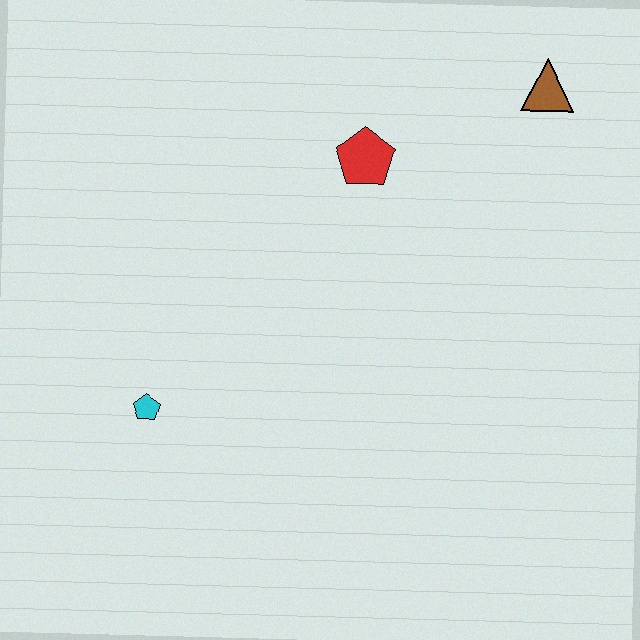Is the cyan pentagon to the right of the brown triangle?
No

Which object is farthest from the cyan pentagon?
The brown triangle is farthest from the cyan pentagon.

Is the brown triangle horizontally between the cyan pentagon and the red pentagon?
No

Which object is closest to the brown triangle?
The red pentagon is closest to the brown triangle.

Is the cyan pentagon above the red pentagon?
No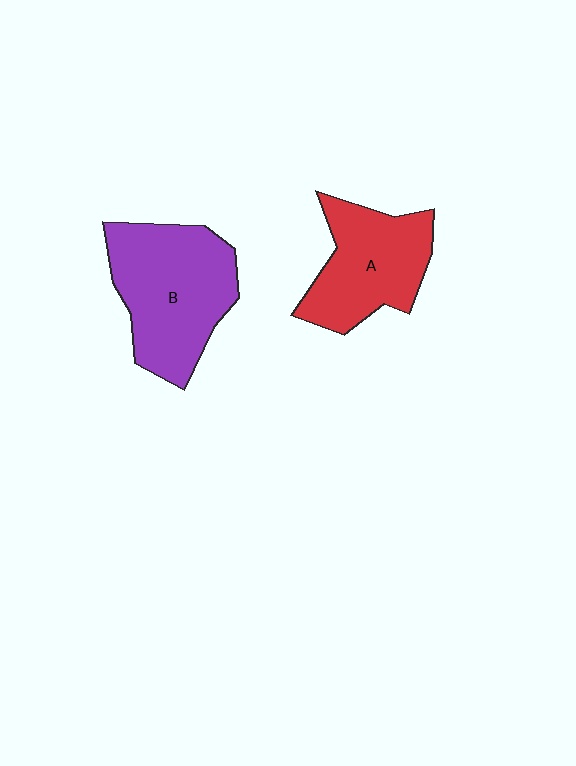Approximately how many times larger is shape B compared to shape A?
Approximately 1.3 times.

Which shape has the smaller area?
Shape A (red).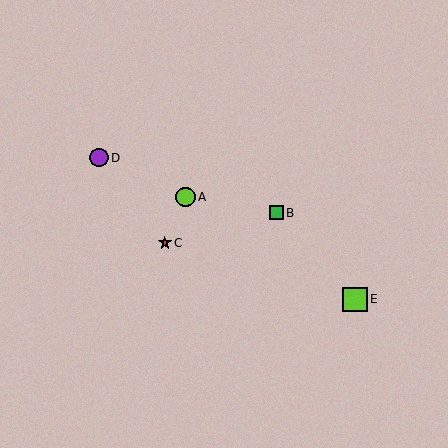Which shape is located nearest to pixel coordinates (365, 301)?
The lime square (labeled E) at (355, 299) is nearest to that location.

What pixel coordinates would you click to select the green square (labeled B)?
Click at (277, 213) to select the green square B.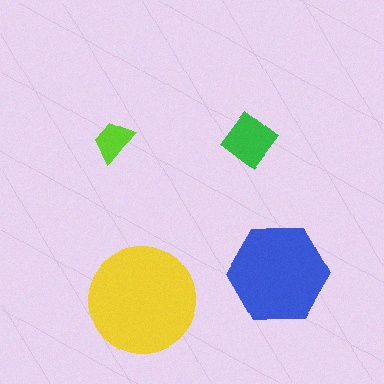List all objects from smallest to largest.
The lime trapezoid, the green diamond, the blue hexagon, the yellow circle.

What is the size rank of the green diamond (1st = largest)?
3rd.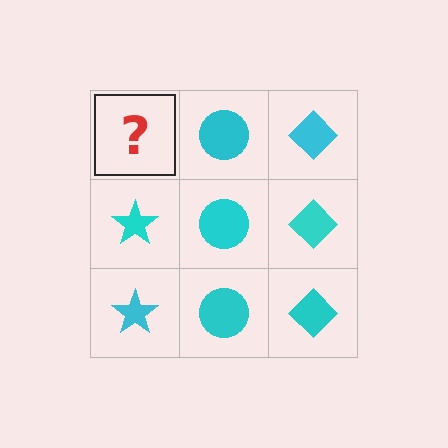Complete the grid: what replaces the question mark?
The question mark should be replaced with a cyan star.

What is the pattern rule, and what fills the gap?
The rule is that each column has a consistent shape. The gap should be filled with a cyan star.